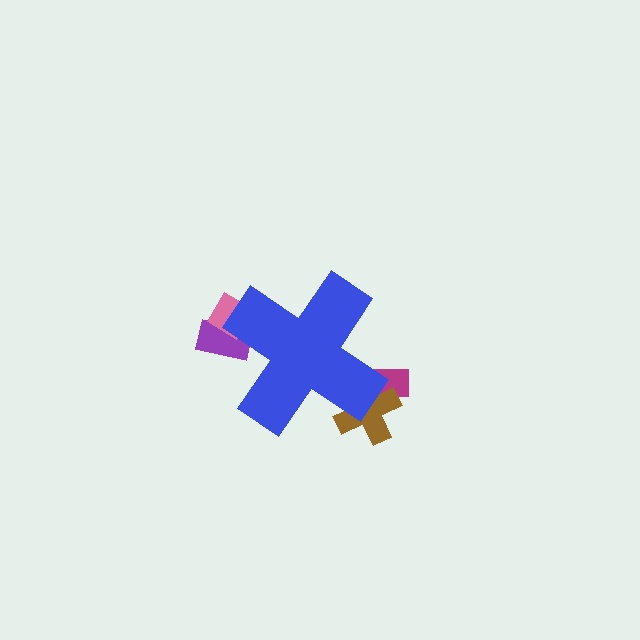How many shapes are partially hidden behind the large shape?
4 shapes are partially hidden.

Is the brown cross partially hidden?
Yes, the brown cross is partially hidden behind the blue cross.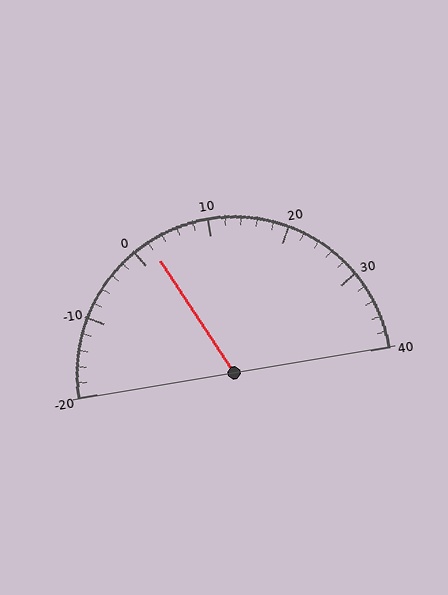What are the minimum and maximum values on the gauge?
The gauge ranges from -20 to 40.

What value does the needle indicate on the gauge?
The needle indicates approximately 2.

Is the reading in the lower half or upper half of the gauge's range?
The reading is in the lower half of the range (-20 to 40).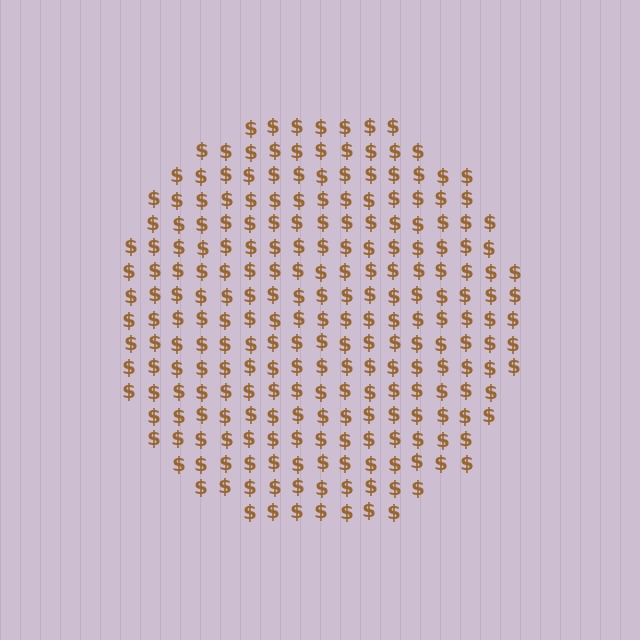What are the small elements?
The small elements are dollar signs.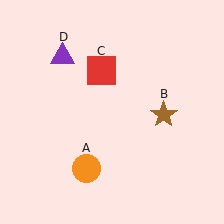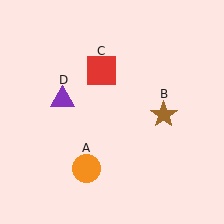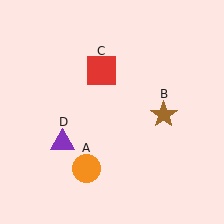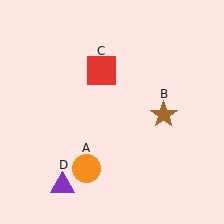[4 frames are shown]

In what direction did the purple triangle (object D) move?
The purple triangle (object D) moved down.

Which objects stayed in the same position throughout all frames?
Orange circle (object A) and brown star (object B) and red square (object C) remained stationary.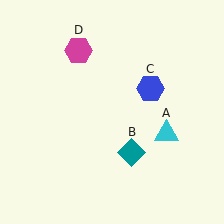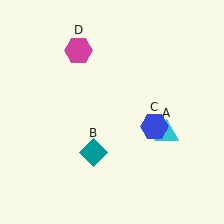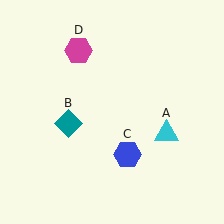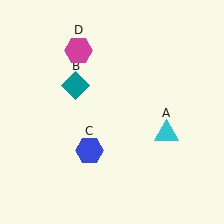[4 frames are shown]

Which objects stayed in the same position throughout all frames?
Cyan triangle (object A) and magenta hexagon (object D) remained stationary.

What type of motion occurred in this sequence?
The teal diamond (object B), blue hexagon (object C) rotated clockwise around the center of the scene.